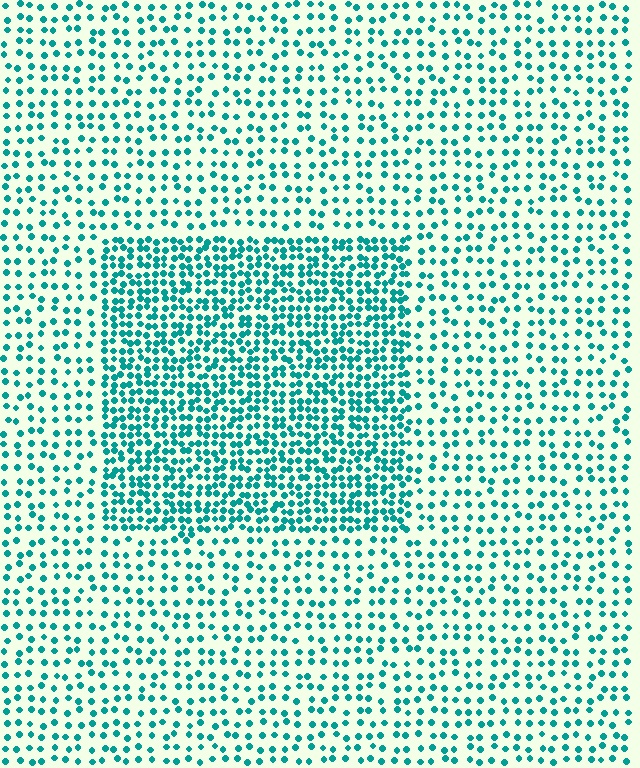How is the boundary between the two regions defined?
The boundary is defined by a change in element density (approximately 2.1x ratio). All elements are the same color, size, and shape.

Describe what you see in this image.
The image contains small teal elements arranged at two different densities. A rectangle-shaped region is visible where the elements are more densely packed than the surrounding area.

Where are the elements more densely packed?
The elements are more densely packed inside the rectangle boundary.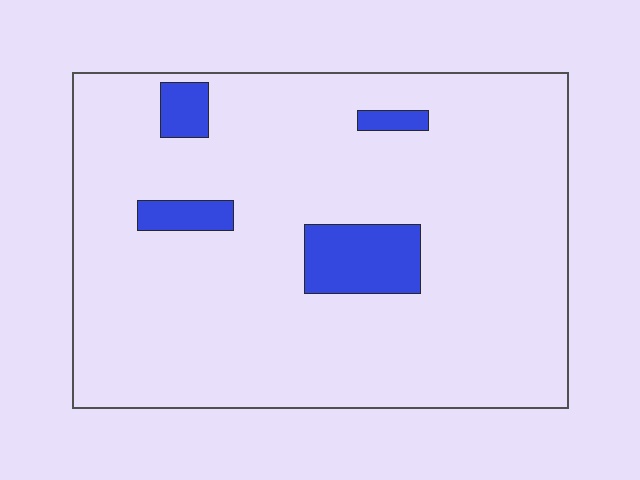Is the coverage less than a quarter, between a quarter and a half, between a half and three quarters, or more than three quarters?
Less than a quarter.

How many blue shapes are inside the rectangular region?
4.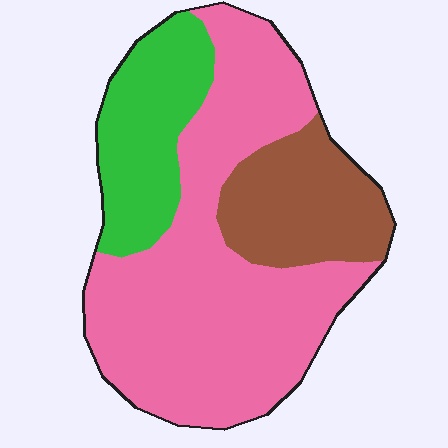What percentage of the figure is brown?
Brown takes up less than a quarter of the figure.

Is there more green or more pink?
Pink.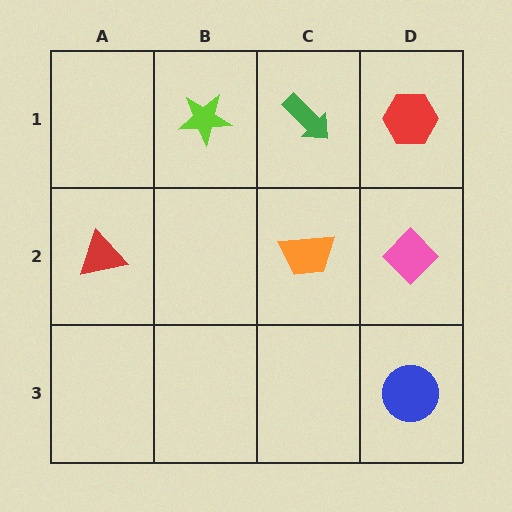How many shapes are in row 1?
3 shapes.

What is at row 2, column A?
A red triangle.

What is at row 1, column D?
A red hexagon.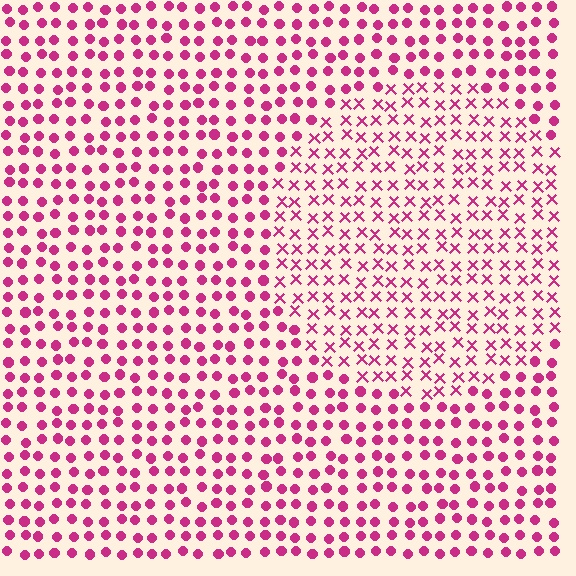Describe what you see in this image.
The image is filled with small magenta elements arranged in a uniform grid. A circle-shaped region contains X marks, while the surrounding area contains circles. The boundary is defined purely by the change in element shape.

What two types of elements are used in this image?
The image uses X marks inside the circle region and circles outside it.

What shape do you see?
I see a circle.